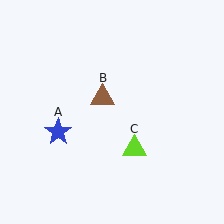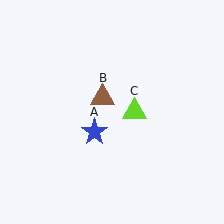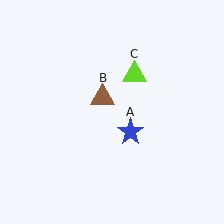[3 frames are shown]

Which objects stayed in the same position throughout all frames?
Brown triangle (object B) remained stationary.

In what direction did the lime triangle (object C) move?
The lime triangle (object C) moved up.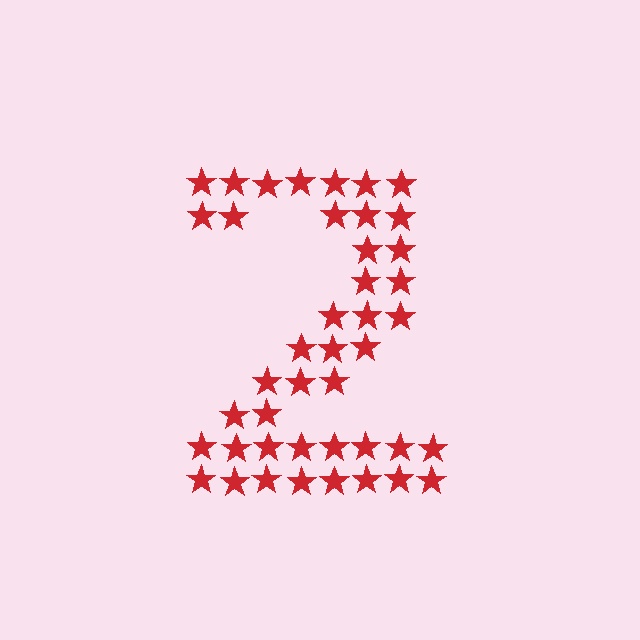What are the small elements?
The small elements are stars.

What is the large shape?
The large shape is the digit 2.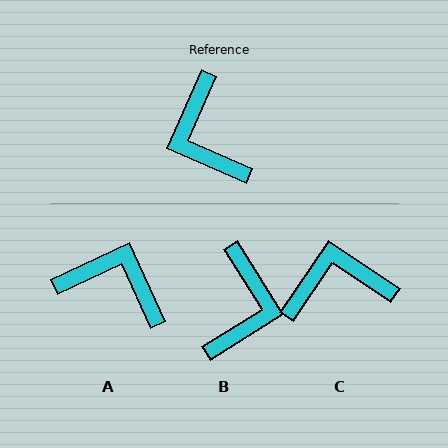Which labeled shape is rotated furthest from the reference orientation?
B, about 146 degrees away.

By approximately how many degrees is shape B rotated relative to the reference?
Approximately 146 degrees counter-clockwise.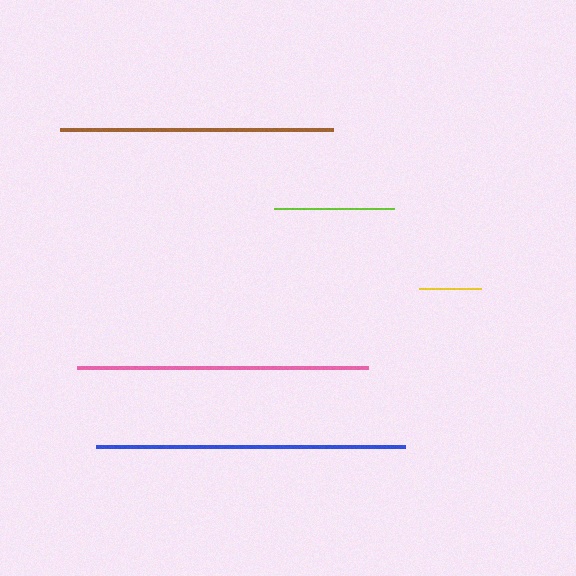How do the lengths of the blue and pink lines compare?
The blue and pink lines are approximately the same length.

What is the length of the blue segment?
The blue segment is approximately 309 pixels long.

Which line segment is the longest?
The blue line is the longest at approximately 309 pixels.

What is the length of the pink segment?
The pink segment is approximately 292 pixels long.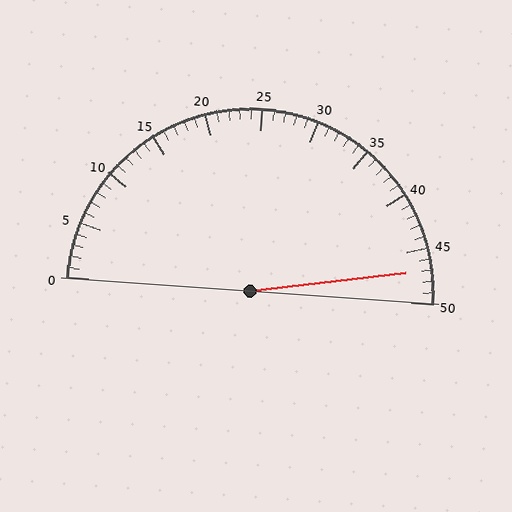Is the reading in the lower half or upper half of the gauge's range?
The reading is in the upper half of the range (0 to 50).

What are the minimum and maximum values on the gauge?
The gauge ranges from 0 to 50.